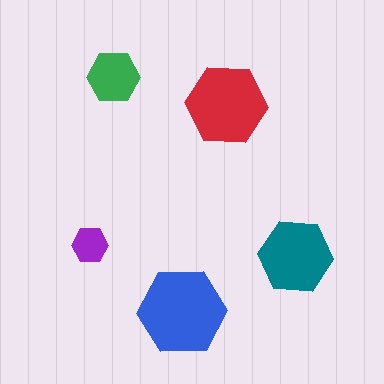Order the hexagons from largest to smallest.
the blue one, the red one, the teal one, the green one, the purple one.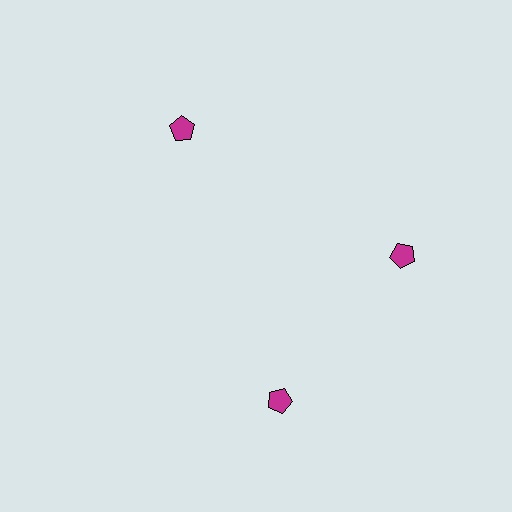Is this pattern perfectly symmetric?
No. The 3 magenta pentagons are arranged in a ring, but one element near the 7 o'clock position is rotated out of alignment along the ring, breaking the 3-fold rotational symmetry.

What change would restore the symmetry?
The symmetry would be restored by rotating it back into even spacing with its neighbors so that all 3 pentagons sit at equal angles and equal distance from the center.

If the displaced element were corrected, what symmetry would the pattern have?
It would have 3-fold rotational symmetry — the pattern would map onto itself every 120 degrees.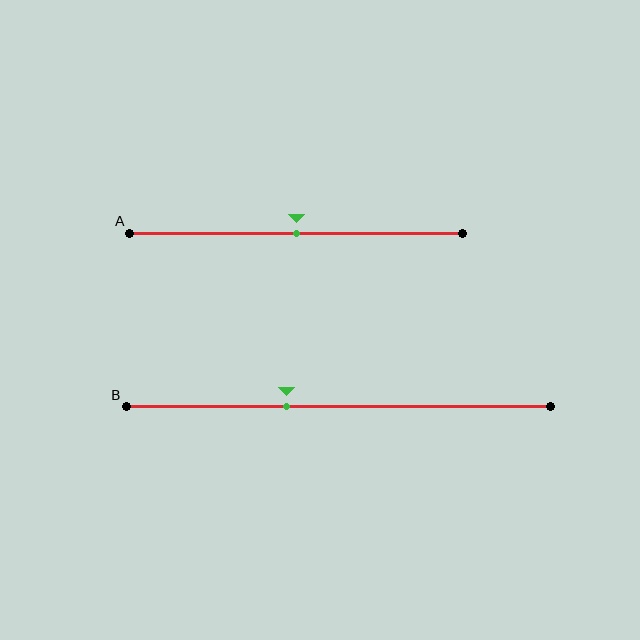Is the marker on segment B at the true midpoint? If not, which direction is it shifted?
No, the marker on segment B is shifted to the left by about 12% of the segment length.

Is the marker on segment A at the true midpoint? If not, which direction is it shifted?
Yes, the marker on segment A is at the true midpoint.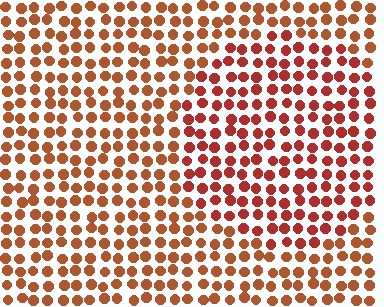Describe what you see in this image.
The image is filled with small brown elements in a uniform arrangement. A circle-shaped region is visible where the elements are tinted to a slightly different hue, forming a subtle color boundary.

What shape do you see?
I see a circle.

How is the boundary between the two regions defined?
The boundary is defined purely by a slight shift in hue (about 20 degrees). Spacing, size, and orientation are identical on both sides.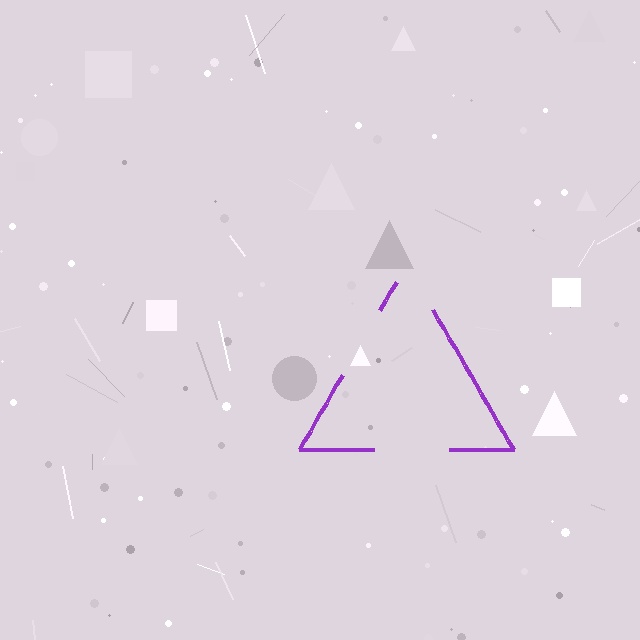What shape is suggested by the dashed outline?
The dashed outline suggests a triangle.